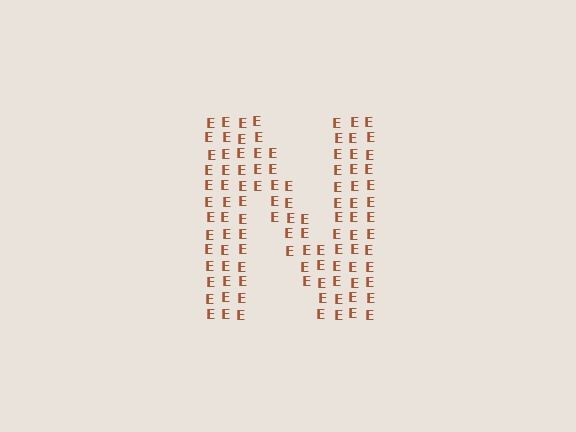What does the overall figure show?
The overall figure shows the letter N.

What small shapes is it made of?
It is made of small letter E's.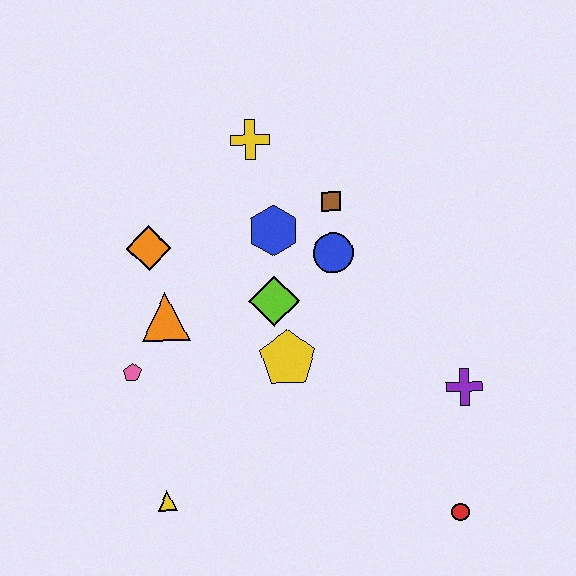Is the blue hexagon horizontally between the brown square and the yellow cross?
Yes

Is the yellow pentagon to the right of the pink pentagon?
Yes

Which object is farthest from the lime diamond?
The red circle is farthest from the lime diamond.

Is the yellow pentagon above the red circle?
Yes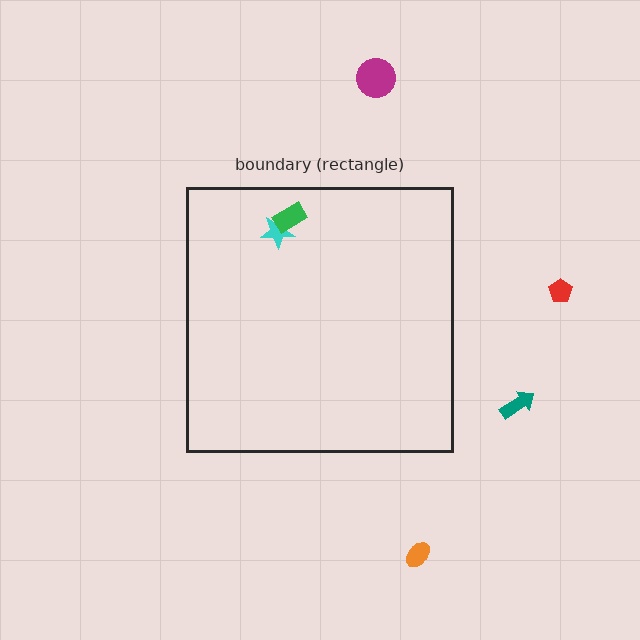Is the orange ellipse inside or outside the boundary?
Outside.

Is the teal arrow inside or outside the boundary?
Outside.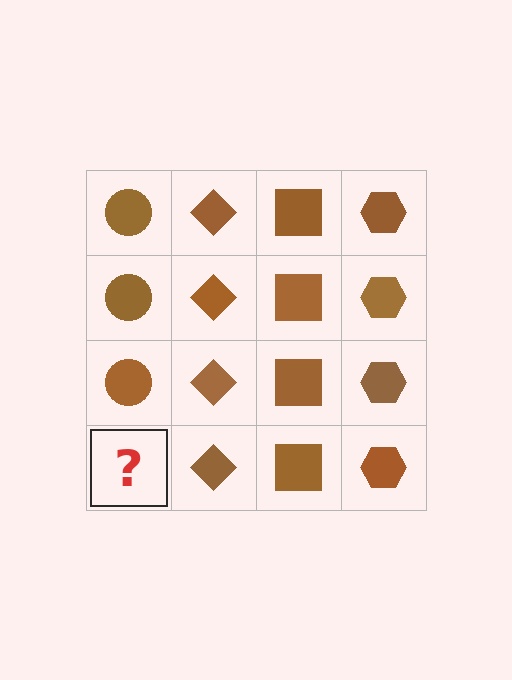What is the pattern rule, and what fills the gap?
The rule is that each column has a consistent shape. The gap should be filled with a brown circle.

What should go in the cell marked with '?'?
The missing cell should contain a brown circle.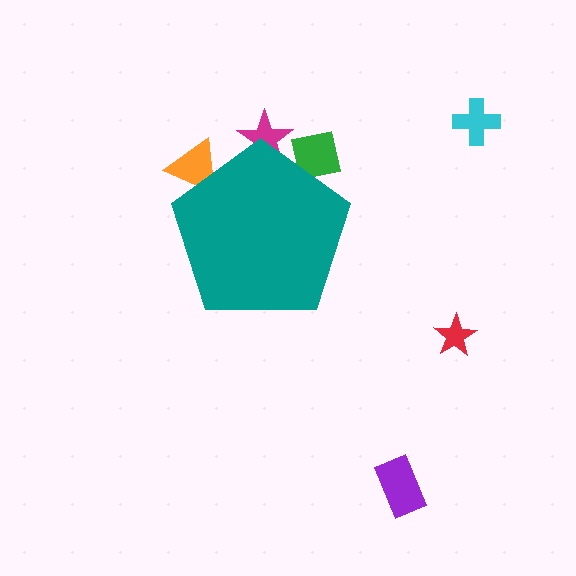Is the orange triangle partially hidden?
Yes, the orange triangle is partially hidden behind the teal pentagon.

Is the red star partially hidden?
No, the red star is fully visible.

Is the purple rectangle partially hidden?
No, the purple rectangle is fully visible.